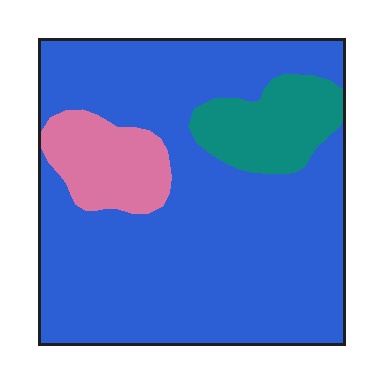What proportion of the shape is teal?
Teal takes up about one eighth (1/8) of the shape.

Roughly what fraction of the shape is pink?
Pink covers 11% of the shape.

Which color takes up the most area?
Blue, at roughly 80%.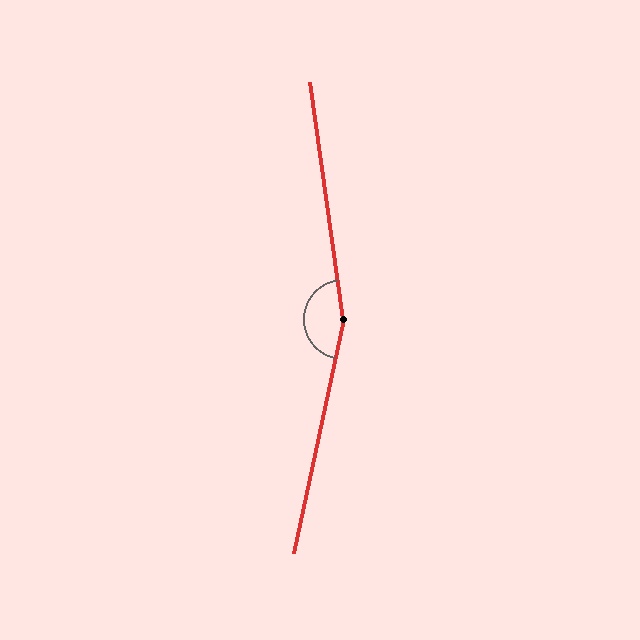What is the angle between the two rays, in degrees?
Approximately 160 degrees.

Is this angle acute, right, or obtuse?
It is obtuse.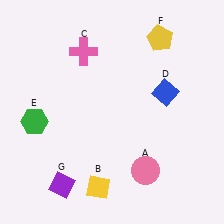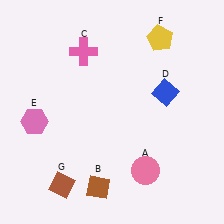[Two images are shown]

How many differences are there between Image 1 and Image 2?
There are 3 differences between the two images.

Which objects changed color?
B changed from yellow to brown. E changed from green to pink. G changed from purple to brown.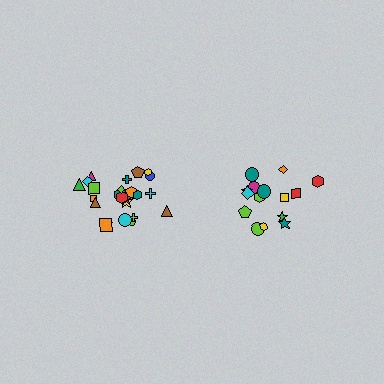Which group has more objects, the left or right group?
The left group.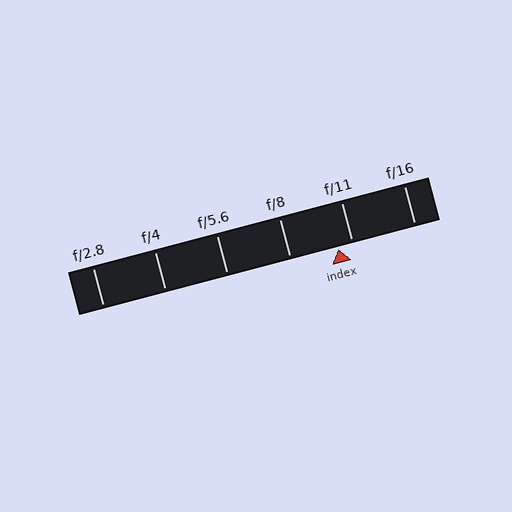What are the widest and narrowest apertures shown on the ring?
The widest aperture shown is f/2.8 and the narrowest is f/16.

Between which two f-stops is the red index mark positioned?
The index mark is between f/8 and f/11.